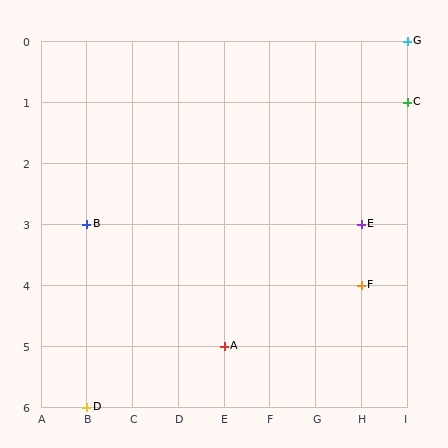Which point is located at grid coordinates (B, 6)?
Point D is at (B, 6).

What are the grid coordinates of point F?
Point F is at grid coordinates (H, 4).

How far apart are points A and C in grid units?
Points A and C are 4 columns and 4 rows apart (about 5.7 grid units diagonally).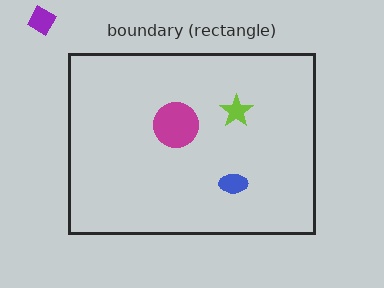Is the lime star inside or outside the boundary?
Inside.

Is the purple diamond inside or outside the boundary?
Outside.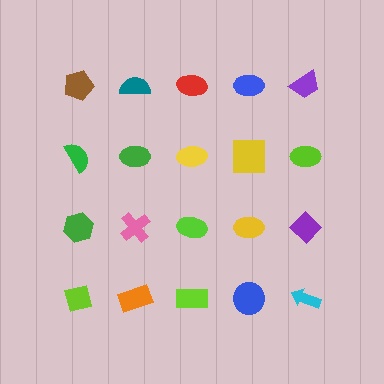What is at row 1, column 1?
A brown pentagon.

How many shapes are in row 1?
5 shapes.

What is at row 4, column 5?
A cyan arrow.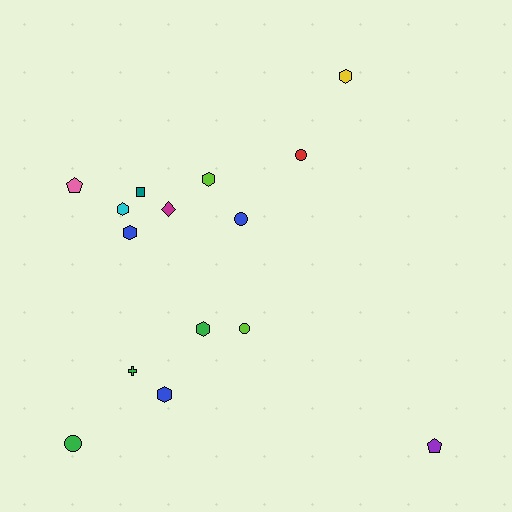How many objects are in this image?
There are 15 objects.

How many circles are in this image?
There are 4 circles.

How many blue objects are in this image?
There are 3 blue objects.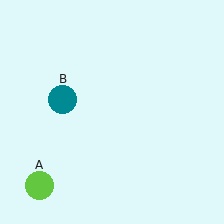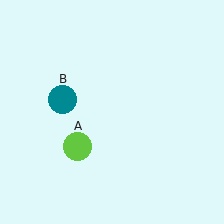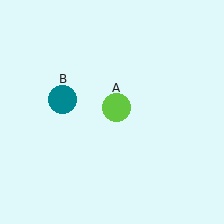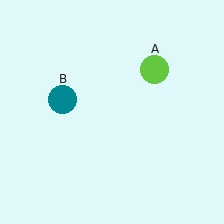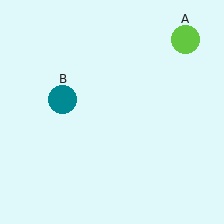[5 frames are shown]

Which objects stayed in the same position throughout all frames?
Teal circle (object B) remained stationary.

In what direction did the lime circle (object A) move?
The lime circle (object A) moved up and to the right.